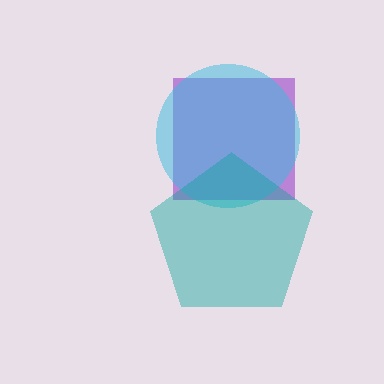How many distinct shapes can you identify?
There are 3 distinct shapes: a purple square, a cyan circle, a teal pentagon.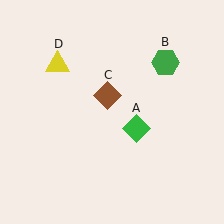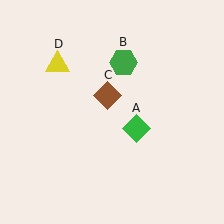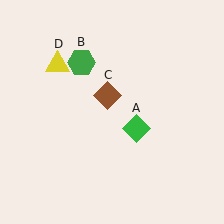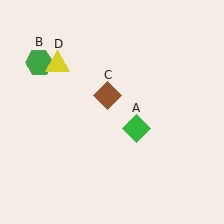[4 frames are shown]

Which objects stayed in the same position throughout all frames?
Green diamond (object A) and brown diamond (object C) and yellow triangle (object D) remained stationary.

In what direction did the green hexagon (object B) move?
The green hexagon (object B) moved left.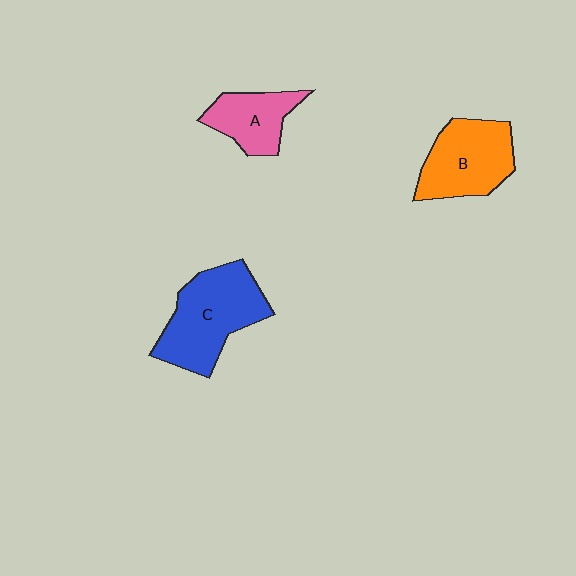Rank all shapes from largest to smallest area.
From largest to smallest: C (blue), B (orange), A (pink).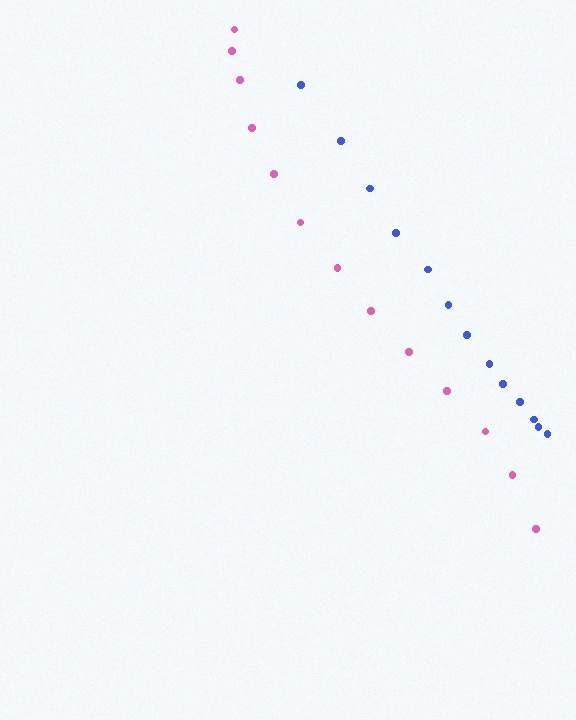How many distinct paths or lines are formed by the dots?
There are 2 distinct paths.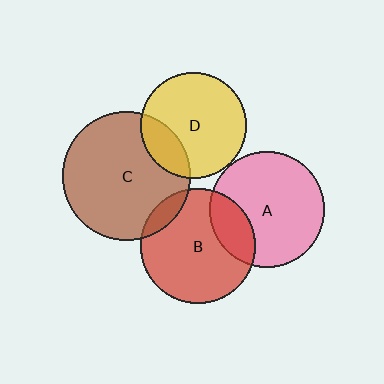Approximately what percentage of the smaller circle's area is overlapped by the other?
Approximately 10%.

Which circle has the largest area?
Circle C (brown).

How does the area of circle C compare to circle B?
Approximately 1.2 times.